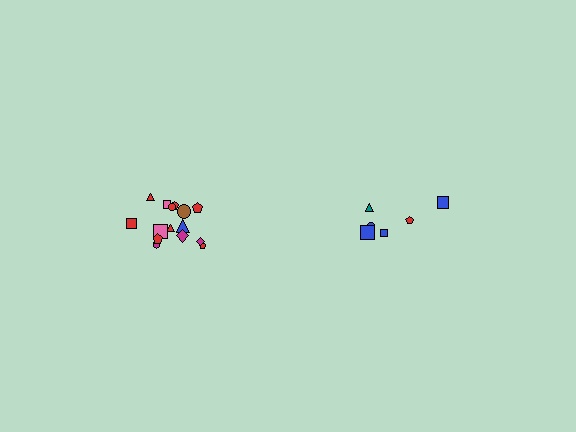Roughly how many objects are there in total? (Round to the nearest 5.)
Roughly 20 objects in total.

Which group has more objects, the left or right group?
The left group.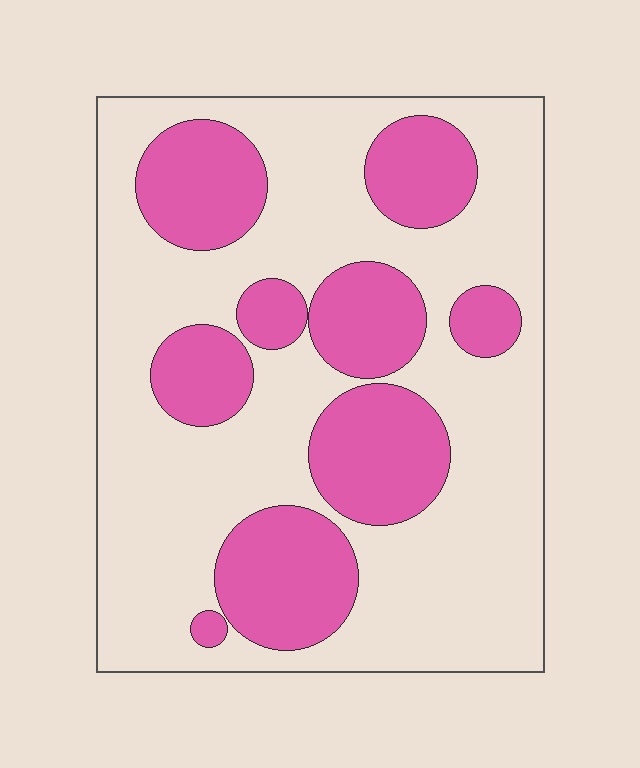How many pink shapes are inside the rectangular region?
9.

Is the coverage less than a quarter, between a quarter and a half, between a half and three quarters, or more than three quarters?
Between a quarter and a half.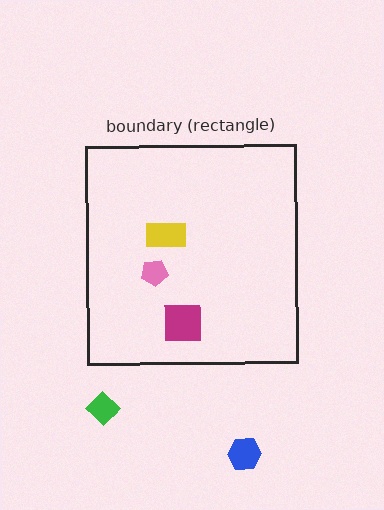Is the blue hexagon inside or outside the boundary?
Outside.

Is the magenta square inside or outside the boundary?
Inside.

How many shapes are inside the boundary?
3 inside, 2 outside.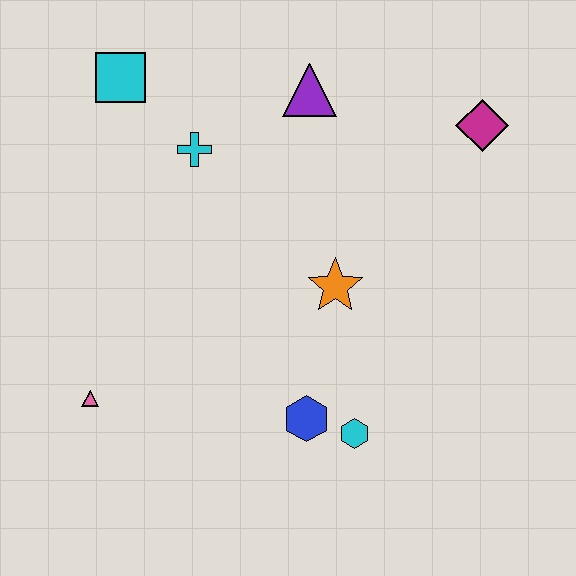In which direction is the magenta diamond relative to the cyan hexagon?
The magenta diamond is above the cyan hexagon.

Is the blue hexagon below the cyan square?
Yes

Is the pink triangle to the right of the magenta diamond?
No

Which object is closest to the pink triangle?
The blue hexagon is closest to the pink triangle.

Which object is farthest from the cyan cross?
The cyan hexagon is farthest from the cyan cross.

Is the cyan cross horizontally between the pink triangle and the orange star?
Yes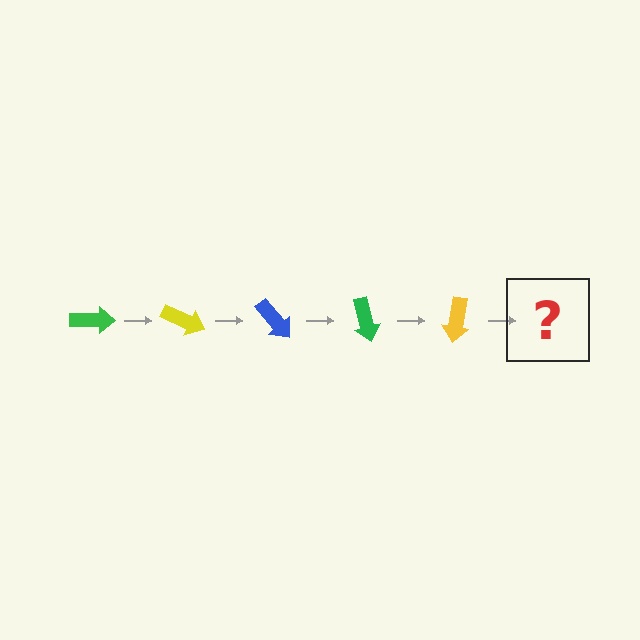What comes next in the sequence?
The next element should be a blue arrow, rotated 125 degrees from the start.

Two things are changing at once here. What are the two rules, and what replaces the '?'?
The two rules are that it rotates 25 degrees each step and the color cycles through green, yellow, and blue. The '?' should be a blue arrow, rotated 125 degrees from the start.